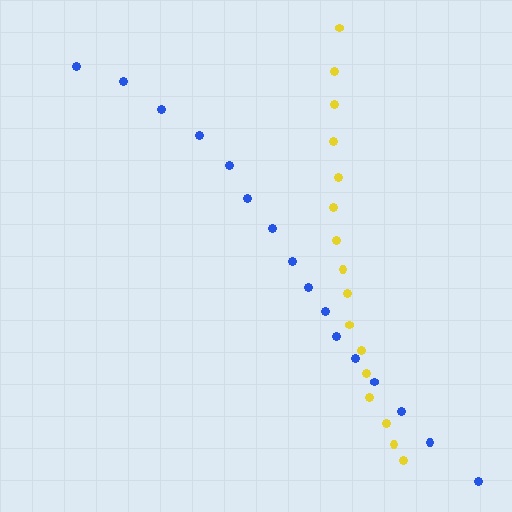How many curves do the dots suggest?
There are 2 distinct paths.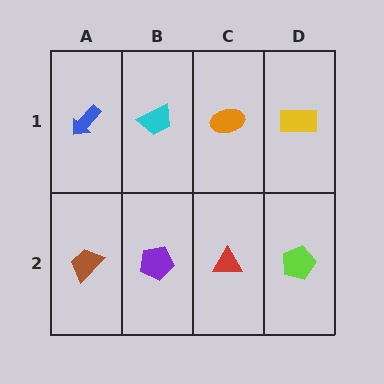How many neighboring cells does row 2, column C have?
3.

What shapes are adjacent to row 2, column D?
A yellow rectangle (row 1, column D), a red triangle (row 2, column C).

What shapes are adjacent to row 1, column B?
A purple pentagon (row 2, column B), a blue arrow (row 1, column A), an orange ellipse (row 1, column C).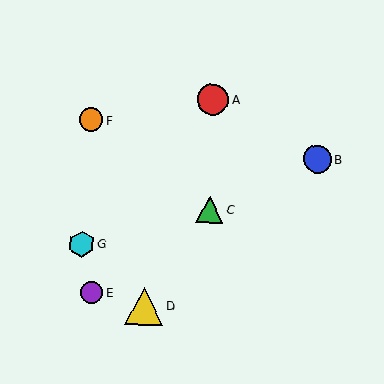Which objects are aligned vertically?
Objects A, C are aligned vertically.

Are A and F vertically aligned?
No, A is at x≈213 and F is at x≈91.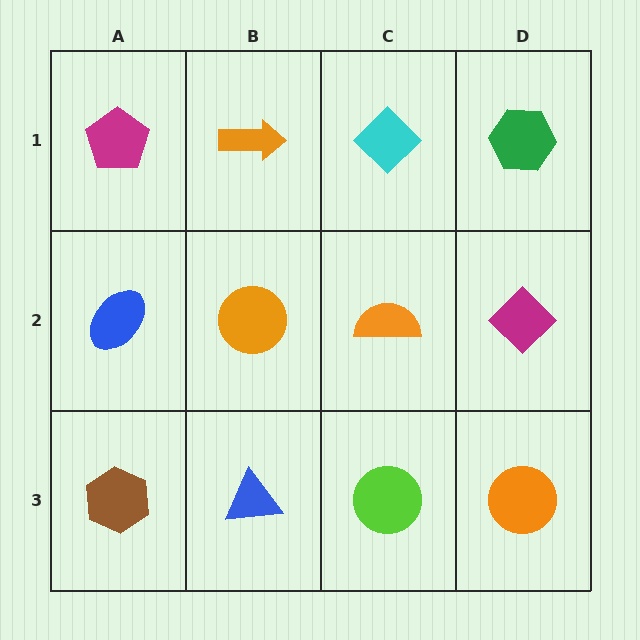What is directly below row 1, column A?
A blue ellipse.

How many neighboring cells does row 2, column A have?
3.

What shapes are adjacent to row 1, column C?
An orange semicircle (row 2, column C), an orange arrow (row 1, column B), a green hexagon (row 1, column D).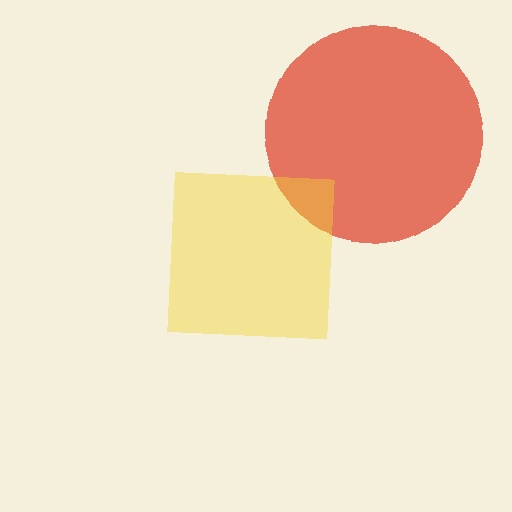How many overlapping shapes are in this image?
There are 2 overlapping shapes in the image.